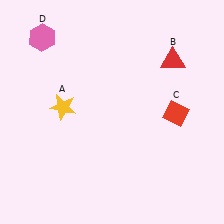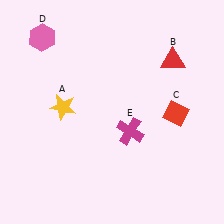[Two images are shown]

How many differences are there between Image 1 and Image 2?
There is 1 difference between the two images.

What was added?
A magenta cross (E) was added in Image 2.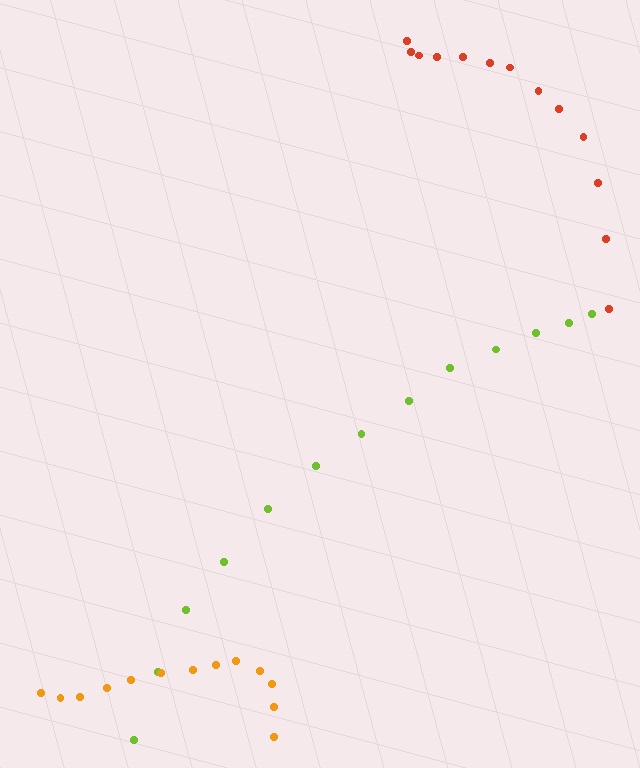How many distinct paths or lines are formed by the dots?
There are 3 distinct paths.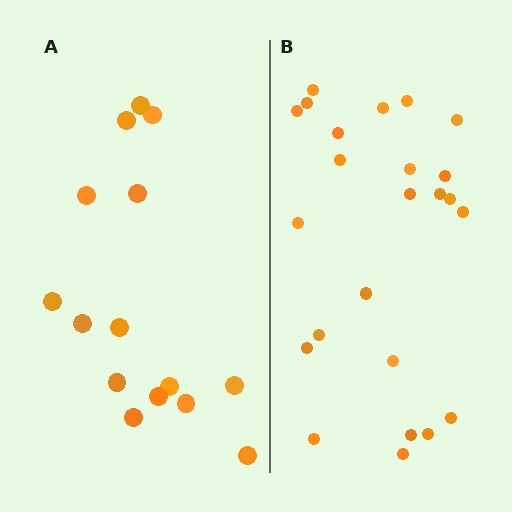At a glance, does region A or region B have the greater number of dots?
Region B (the right region) has more dots.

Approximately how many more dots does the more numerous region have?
Region B has roughly 8 or so more dots than region A.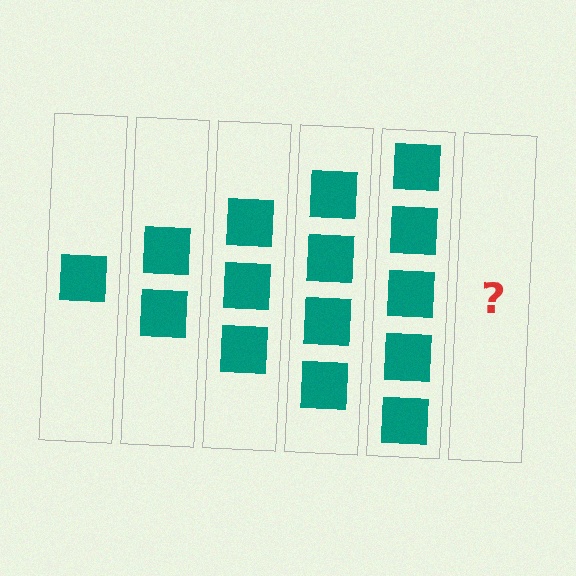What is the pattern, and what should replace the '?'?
The pattern is that each step adds one more square. The '?' should be 6 squares.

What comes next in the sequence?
The next element should be 6 squares.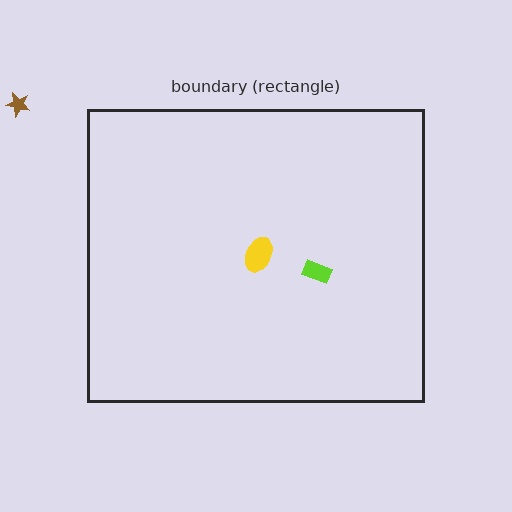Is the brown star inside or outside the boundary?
Outside.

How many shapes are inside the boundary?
2 inside, 1 outside.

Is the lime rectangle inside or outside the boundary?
Inside.